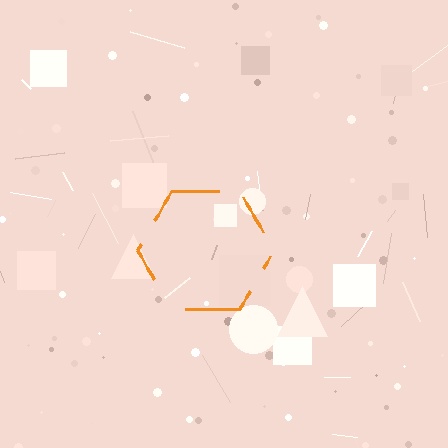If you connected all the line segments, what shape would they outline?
They would outline a hexagon.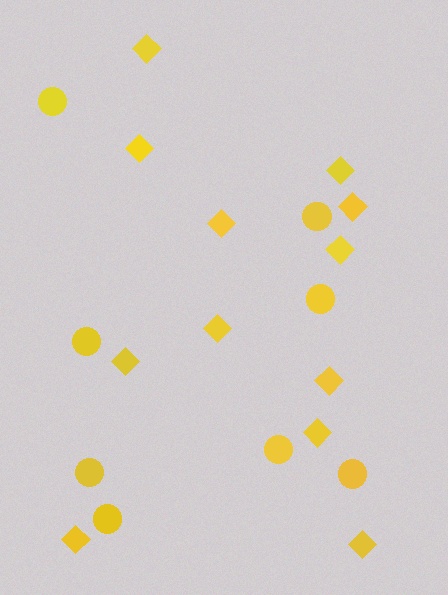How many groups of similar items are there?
There are 2 groups: one group of diamonds (12) and one group of circles (8).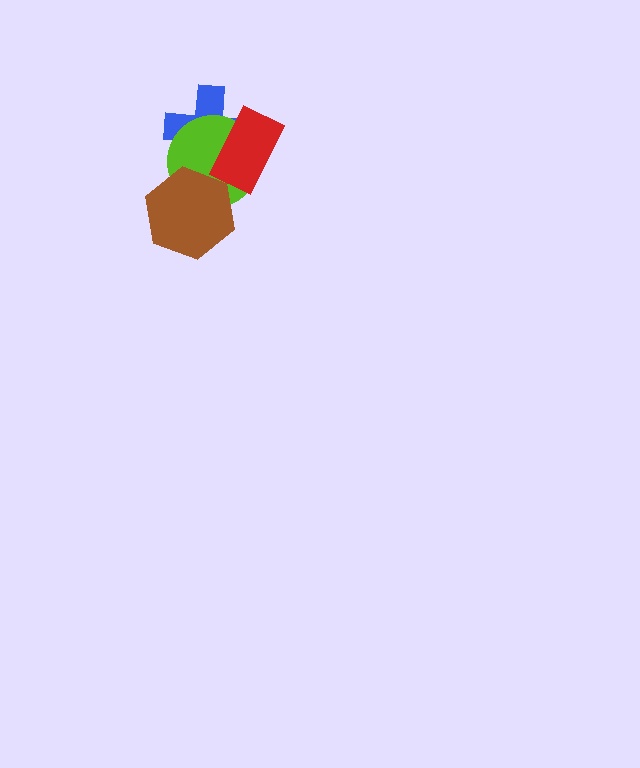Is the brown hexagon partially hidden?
No, no other shape covers it.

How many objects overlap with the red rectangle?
2 objects overlap with the red rectangle.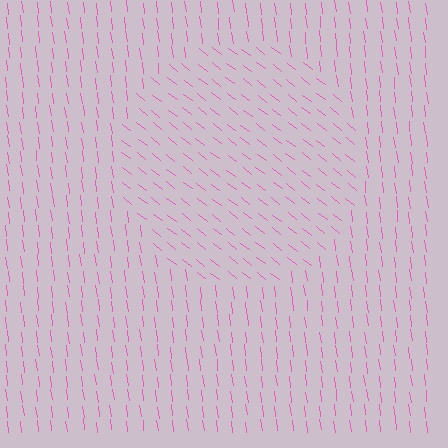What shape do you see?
I see a circle.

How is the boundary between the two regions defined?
The boundary is defined purely by a change in line orientation (approximately 45 degrees difference). All lines are the same color and thickness.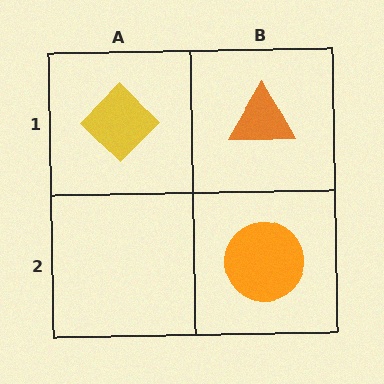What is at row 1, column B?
An orange triangle.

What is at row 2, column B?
An orange circle.